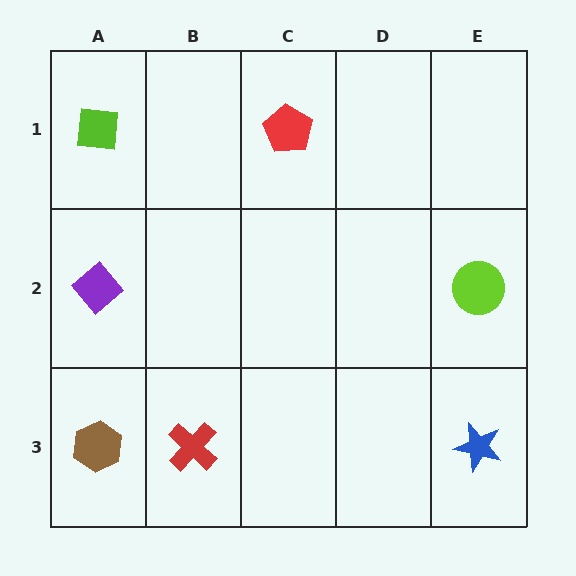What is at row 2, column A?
A purple diamond.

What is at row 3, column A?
A brown hexagon.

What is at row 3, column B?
A red cross.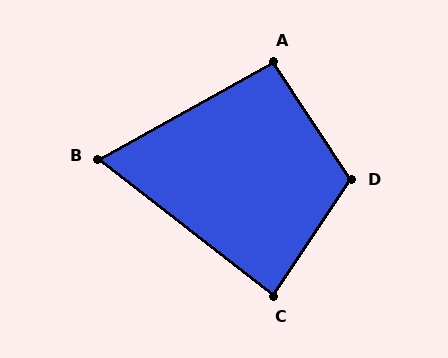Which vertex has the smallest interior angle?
B, at approximately 67 degrees.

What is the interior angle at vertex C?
Approximately 86 degrees (approximately right).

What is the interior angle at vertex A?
Approximately 94 degrees (approximately right).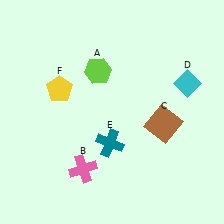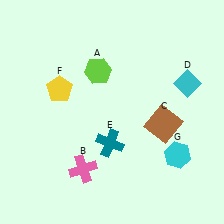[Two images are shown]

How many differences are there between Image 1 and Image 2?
There is 1 difference between the two images.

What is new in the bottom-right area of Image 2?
A cyan hexagon (G) was added in the bottom-right area of Image 2.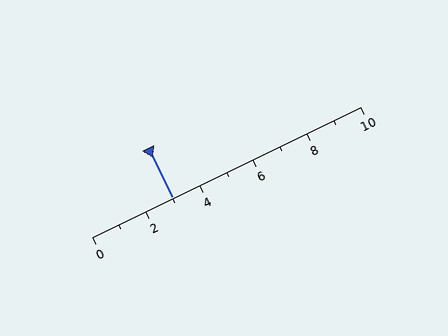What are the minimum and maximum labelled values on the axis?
The axis runs from 0 to 10.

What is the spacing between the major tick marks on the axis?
The major ticks are spaced 2 apart.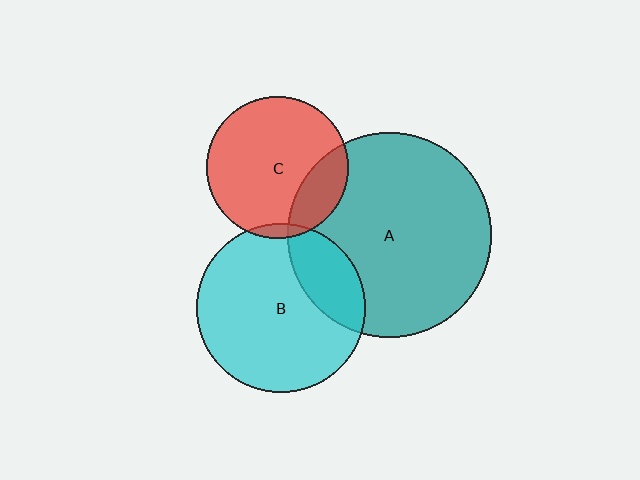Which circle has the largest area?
Circle A (teal).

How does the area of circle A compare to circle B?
Approximately 1.5 times.